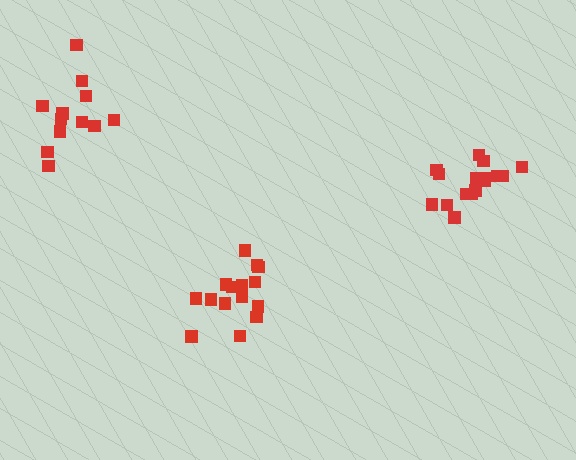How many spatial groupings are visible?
There are 3 spatial groupings.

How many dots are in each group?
Group 1: 15 dots, Group 2: 12 dots, Group 3: 16 dots (43 total).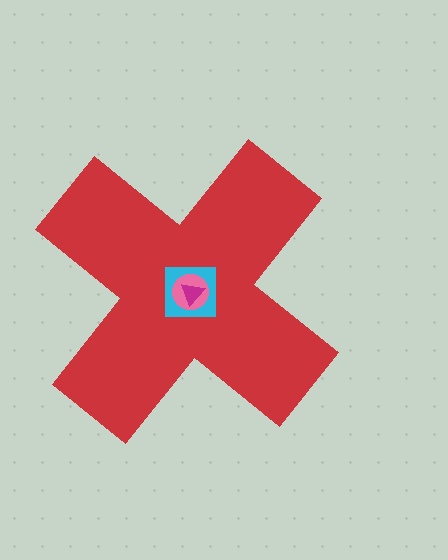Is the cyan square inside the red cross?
Yes.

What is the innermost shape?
The magenta triangle.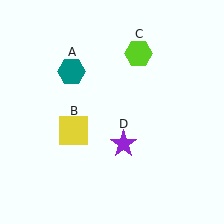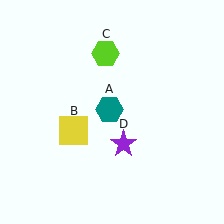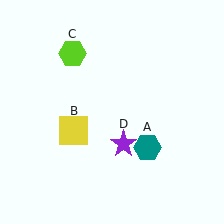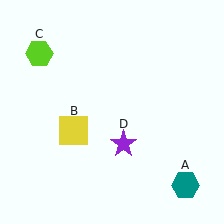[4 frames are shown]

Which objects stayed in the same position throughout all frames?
Yellow square (object B) and purple star (object D) remained stationary.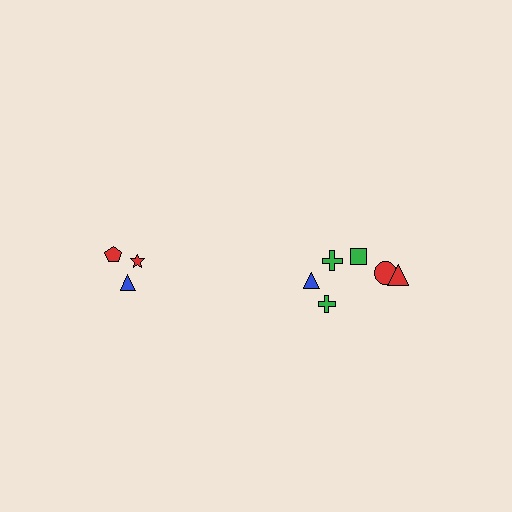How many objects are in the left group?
There are 3 objects.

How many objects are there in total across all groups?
There are 9 objects.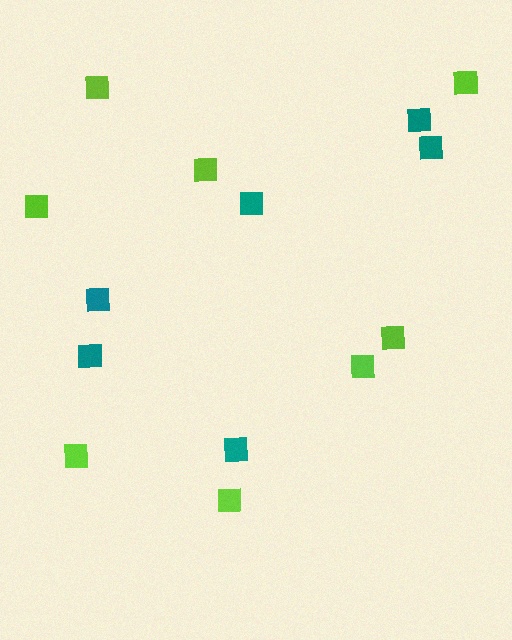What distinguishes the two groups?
There are 2 groups: one group of teal squares (6) and one group of lime squares (8).